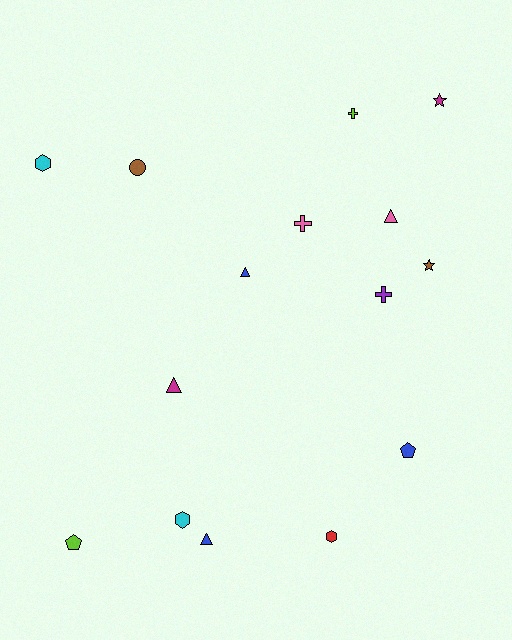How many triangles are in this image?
There are 4 triangles.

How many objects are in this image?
There are 15 objects.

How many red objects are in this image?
There is 1 red object.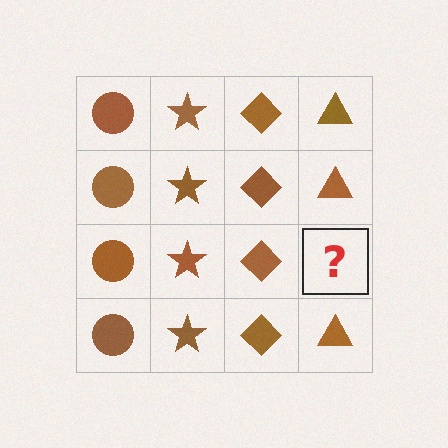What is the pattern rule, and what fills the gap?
The rule is that each column has a consistent shape. The gap should be filled with a brown triangle.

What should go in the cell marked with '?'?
The missing cell should contain a brown triangle.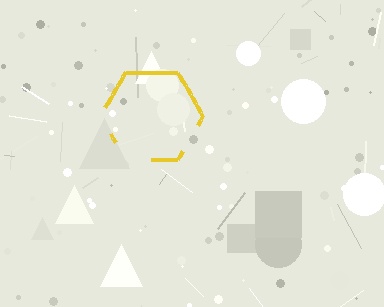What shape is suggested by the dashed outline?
The dashed outline suggests a hexagon.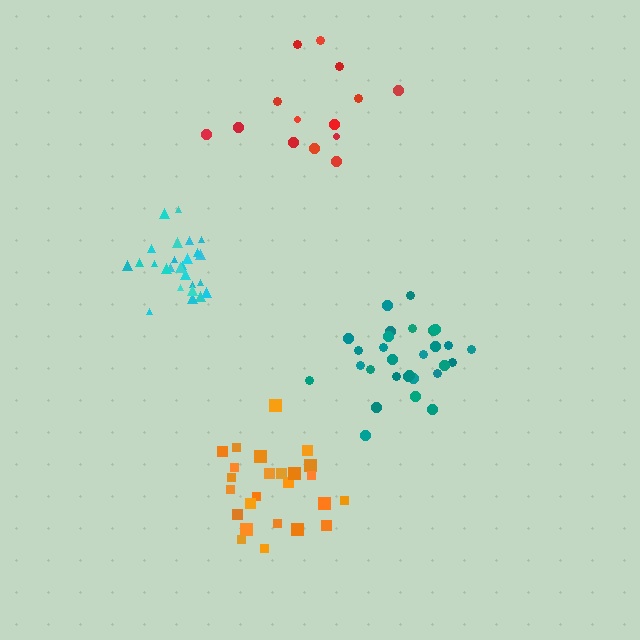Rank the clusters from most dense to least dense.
cyan, teal, orange, red.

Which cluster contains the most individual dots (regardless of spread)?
Teal (29).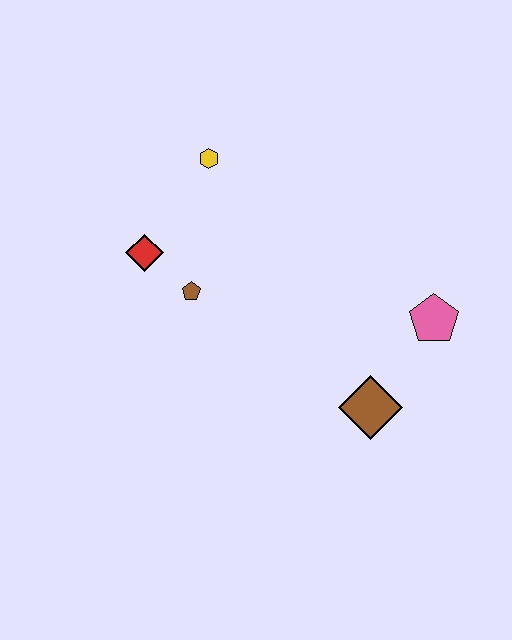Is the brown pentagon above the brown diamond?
Yes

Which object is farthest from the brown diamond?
The yellow hexagon is farthest from the brown diamond.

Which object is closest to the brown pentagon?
The red diamond is closest to the brown pentagon.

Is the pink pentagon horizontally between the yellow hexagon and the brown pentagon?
No